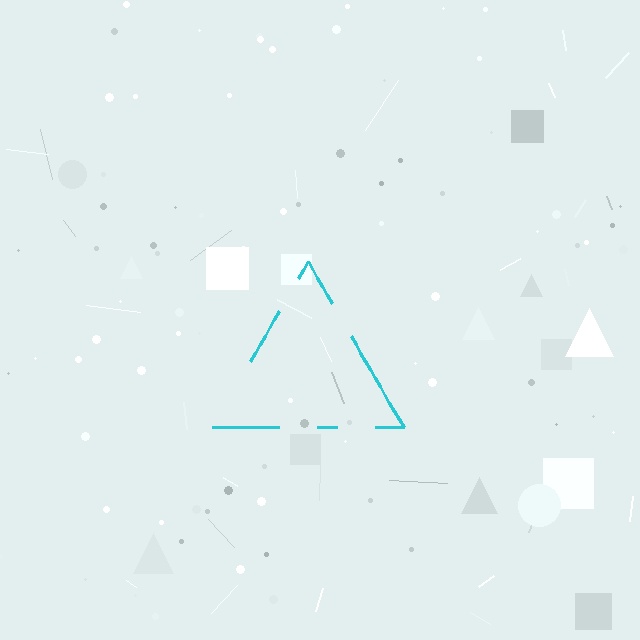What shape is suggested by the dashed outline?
The dashed outline suggests a triangle.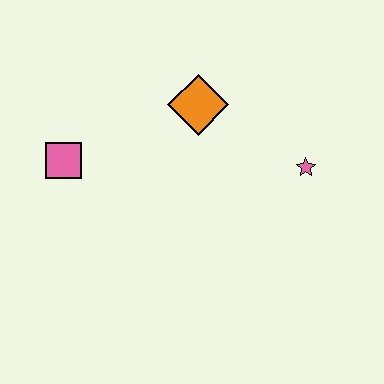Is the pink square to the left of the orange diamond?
Yes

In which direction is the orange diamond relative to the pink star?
The orange diamond is to the left of the pink star.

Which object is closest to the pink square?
The orange diamond is closest to the pink square.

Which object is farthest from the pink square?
The pink star is farthest from the pink square.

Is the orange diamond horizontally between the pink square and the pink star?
Yes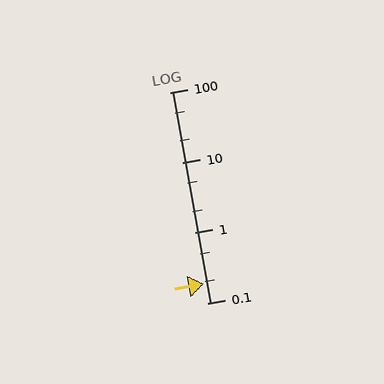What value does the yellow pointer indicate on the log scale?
The pointer indicates approximately 0.19.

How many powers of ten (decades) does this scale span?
The scale spans 3 decades, from 0.1 to 100.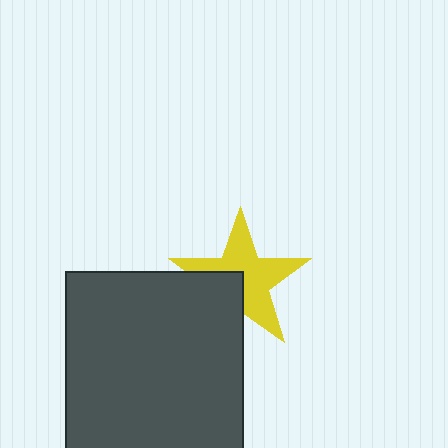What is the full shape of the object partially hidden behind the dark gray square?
The partially hidden object is a yellow star.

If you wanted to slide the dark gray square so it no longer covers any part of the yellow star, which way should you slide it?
Slide it toward the lower-left — that is the most direct way to separate the two shapes.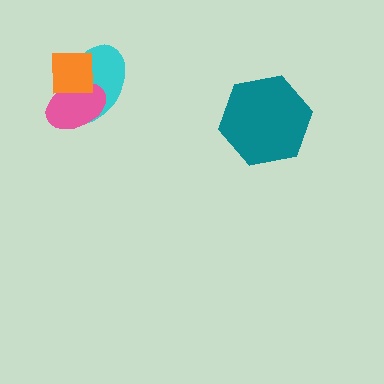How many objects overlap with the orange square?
2 objects overlap with the orange square.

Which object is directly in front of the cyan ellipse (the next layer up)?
The pink ellipse is directly in front of the cyan ellipse.